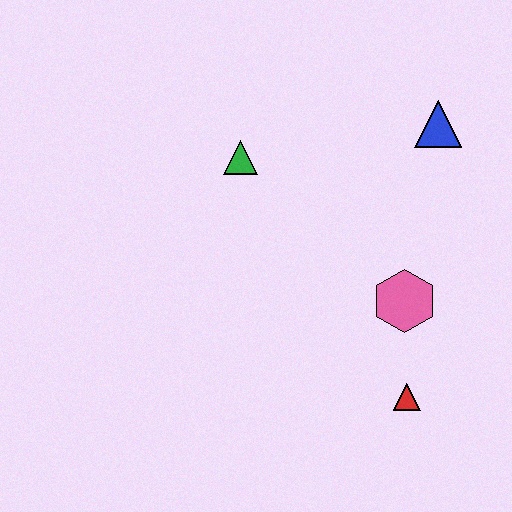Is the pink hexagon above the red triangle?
Yes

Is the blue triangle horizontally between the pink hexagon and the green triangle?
No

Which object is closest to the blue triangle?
The pink hexagon is closest to the blue triangle.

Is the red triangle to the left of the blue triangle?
Yes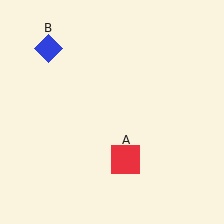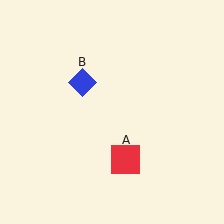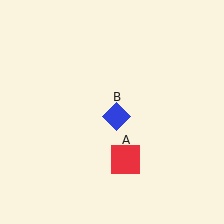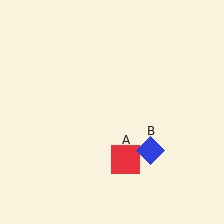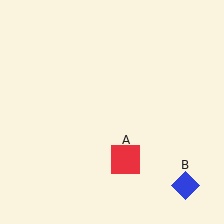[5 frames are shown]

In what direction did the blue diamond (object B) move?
The blue diamond (object B) moved down and to the right.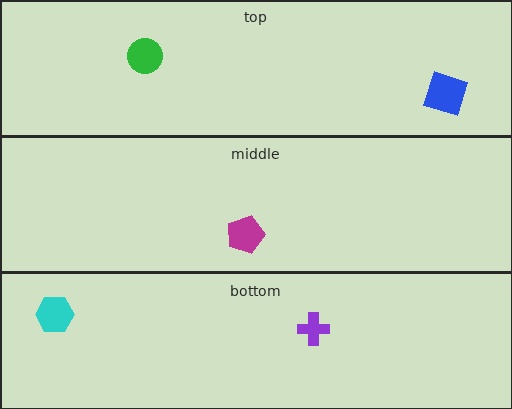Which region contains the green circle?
The top region.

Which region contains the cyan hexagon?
The bottom region.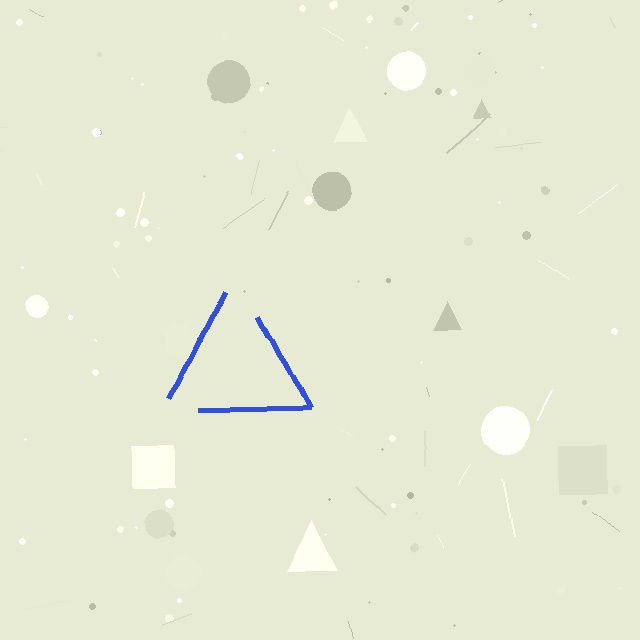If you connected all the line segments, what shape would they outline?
They would outline a triangle.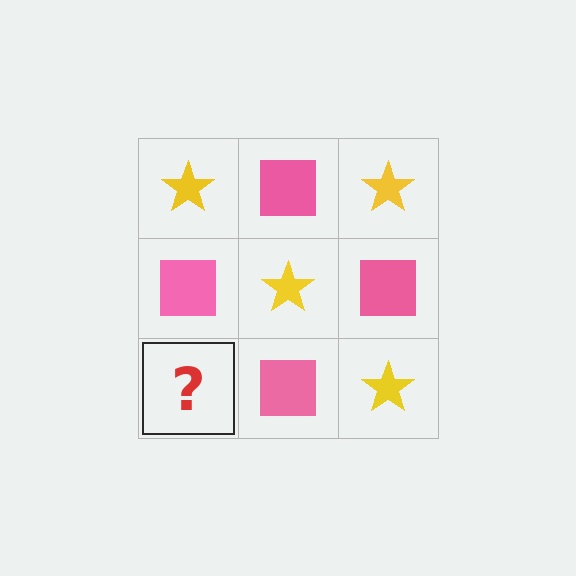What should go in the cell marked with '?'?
The missing cell should contain a yellow star.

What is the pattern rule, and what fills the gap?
The rule is that it alternates yellow star and pink square in a checkerboard pattern. The gap should be filled with a yellow star.